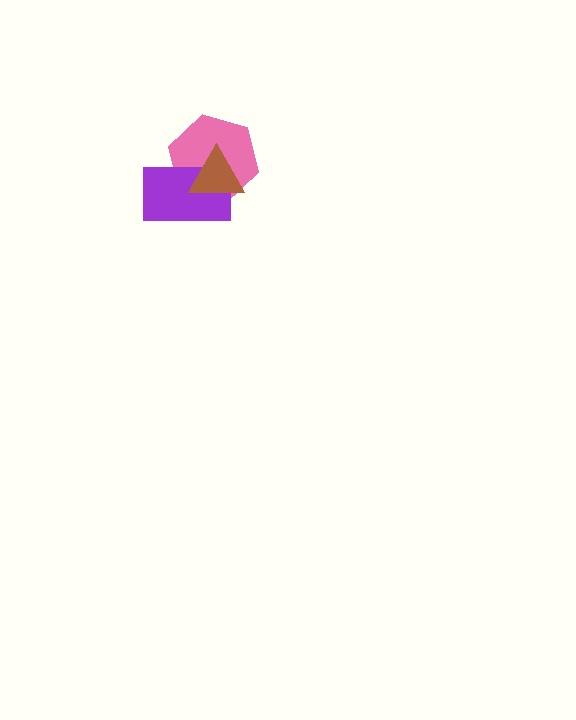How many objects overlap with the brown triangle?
2 objects overlap with the brown triangle.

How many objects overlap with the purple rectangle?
2 objects overlap with the purple rectangle.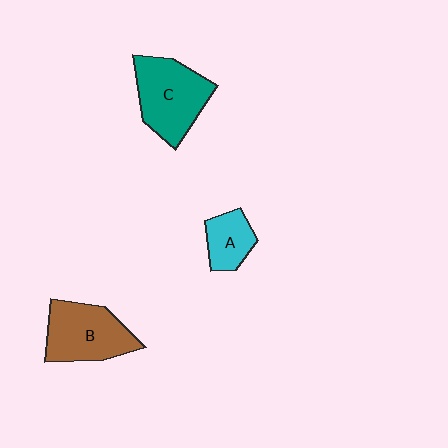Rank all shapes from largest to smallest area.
From largest to smallest: C (teal), B (brown), A (cyan).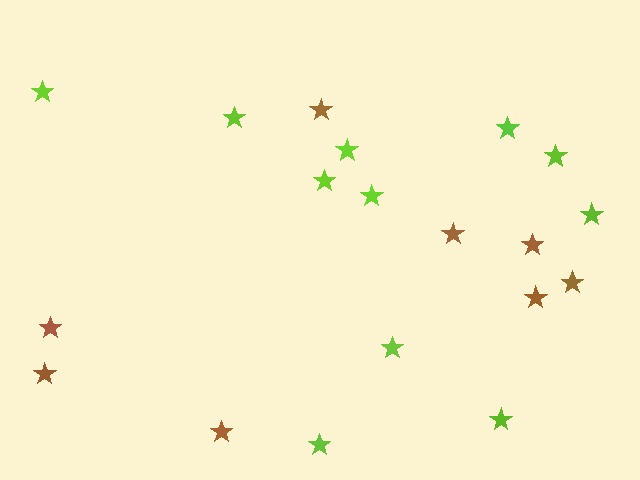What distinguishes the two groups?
There are 2 groups: one group of brown stars (8) and one group of lime stars (11).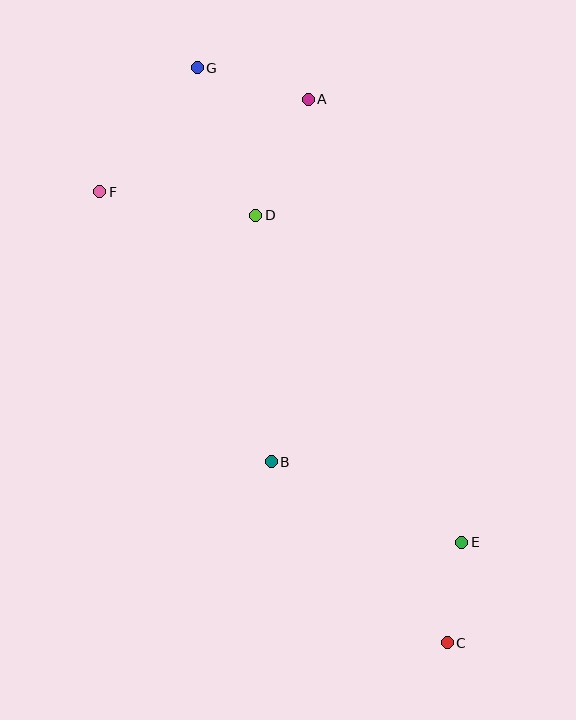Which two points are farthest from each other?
Points C and G are farthest from each other.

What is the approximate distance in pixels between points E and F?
The distance between E and F is approximately 504 pixels.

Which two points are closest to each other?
Points C and E are closest to each other.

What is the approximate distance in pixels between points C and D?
The distance between C and D is approximately 469 pixels.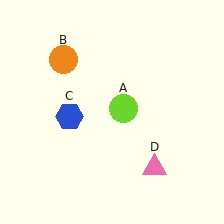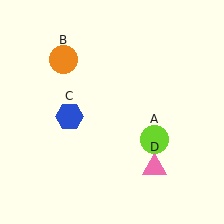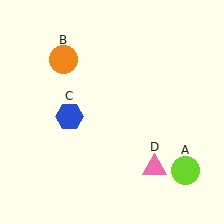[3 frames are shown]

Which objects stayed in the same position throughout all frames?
Orange circle (object B) and blue hexagon (object C) and pink triangle (object D) remained stationary.